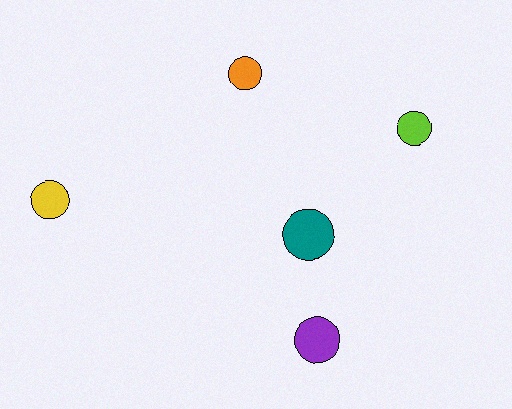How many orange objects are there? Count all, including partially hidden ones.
There is 1 orange object.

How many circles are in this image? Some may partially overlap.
There are 5 circles.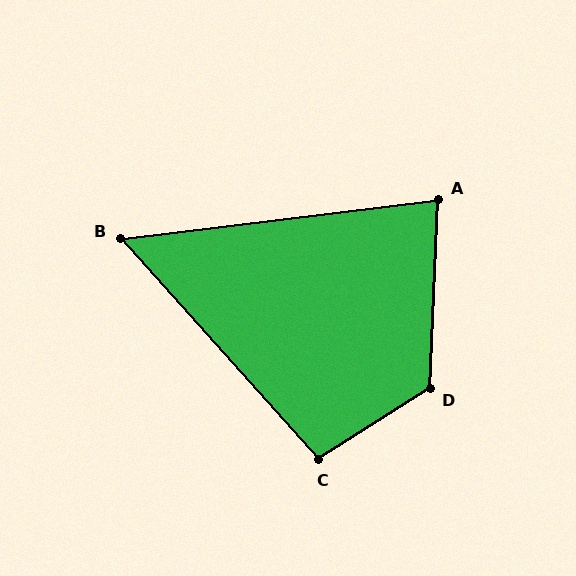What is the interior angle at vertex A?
Approximately 81 degrees (acute).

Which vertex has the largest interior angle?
D, at approximately 125 degrees.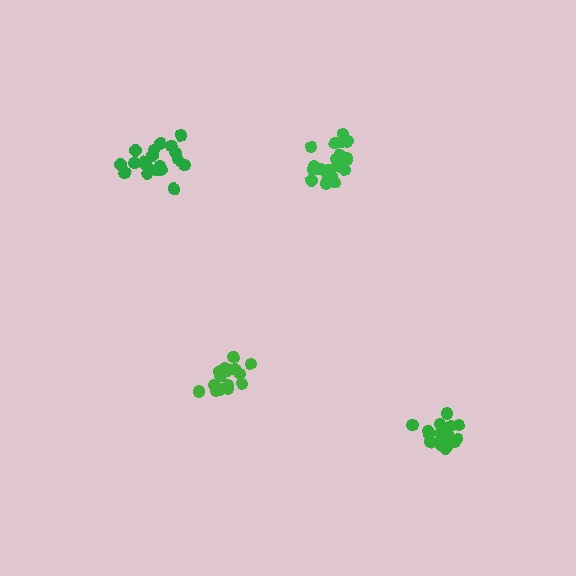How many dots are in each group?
Group 1: 16 dots, Group 2: 21 dots, Group 3: 19 dots, Group 4: 19 dots (75 total).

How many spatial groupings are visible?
There are 4 spatial groupings.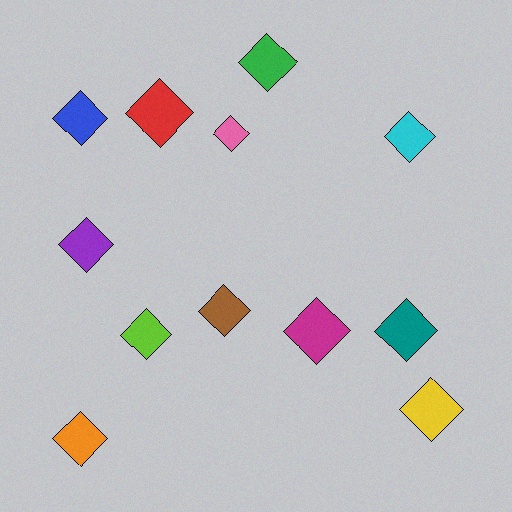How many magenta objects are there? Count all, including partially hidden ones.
There is 1 magenta object.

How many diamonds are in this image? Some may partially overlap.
There are 12 diamonds.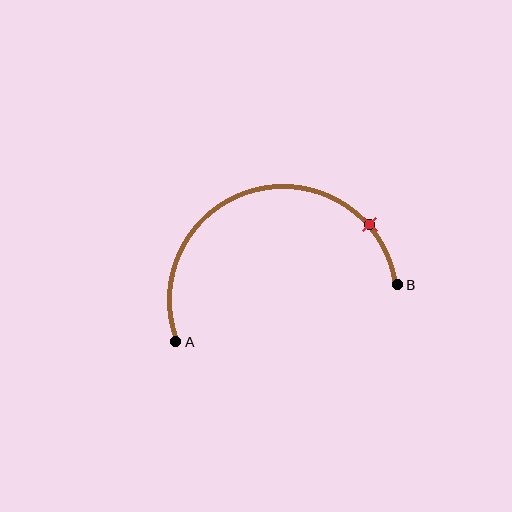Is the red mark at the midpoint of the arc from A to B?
No. The red mark lies on the arc but is closer to endpoint B. The arc midpoint would be at the point on the curve equidistant along the arc from both A and B.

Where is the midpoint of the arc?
The arc midpoint is the point on the curve farthest from the straight line joining A and B. It sits above that line.